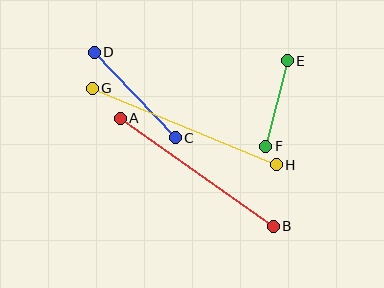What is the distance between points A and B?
The distance is approximately 187 pixels.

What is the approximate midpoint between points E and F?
The midpoint is at approximately (276, 103) pixels.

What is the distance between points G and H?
The distance is approximately 199 pixels.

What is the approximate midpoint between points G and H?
The midpoint is at approximately (184, 126) pixels.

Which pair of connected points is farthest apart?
Points G and H are farthest apart.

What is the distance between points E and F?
The distance is approximately 88 pixels.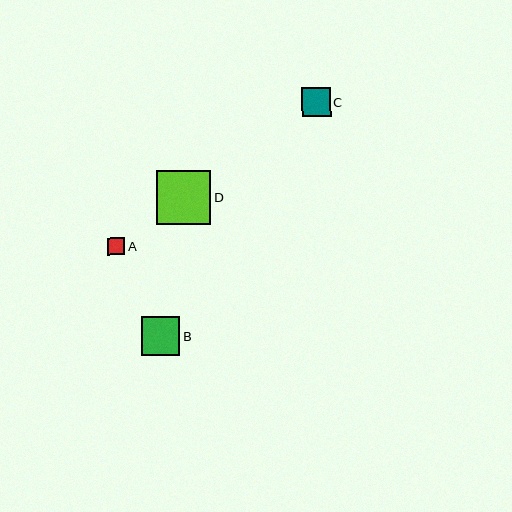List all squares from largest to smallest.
From largest to smallest: D, B, C, A.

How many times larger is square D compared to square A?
Square D is approximately 3.1 times the size of square A.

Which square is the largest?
Square D is the largest with a size of approximately 54 pixels.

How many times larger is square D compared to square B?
Square D is approximately 1.4 times the size of square B.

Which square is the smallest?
Square A is the smallest with a size of approximately 17 pixels.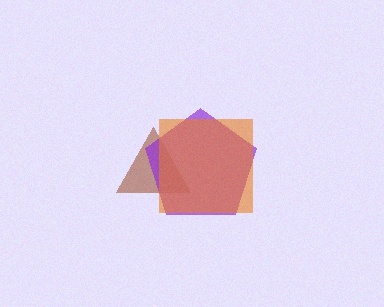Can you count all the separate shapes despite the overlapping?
Yes, there are 3 separate shapes.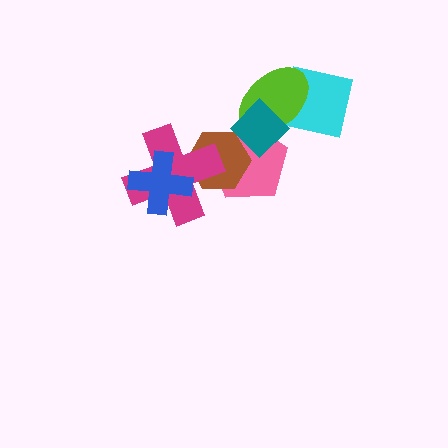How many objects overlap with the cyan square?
2 objects overlap with the cyan square.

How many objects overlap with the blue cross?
1 object overlaps with the blue cross.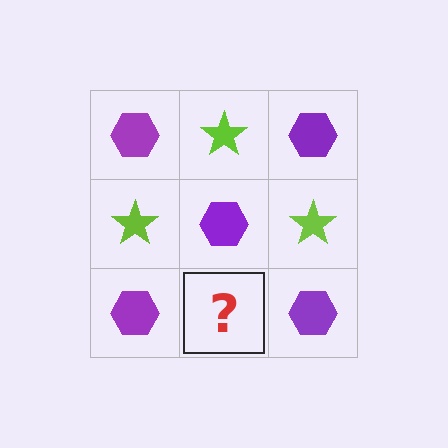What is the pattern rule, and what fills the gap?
The rule is that it alternates purple hexagon and lime star in a checkerboard pattern. The gap should be filled with a lime star.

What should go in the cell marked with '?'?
The missing cell should contain a lime star.